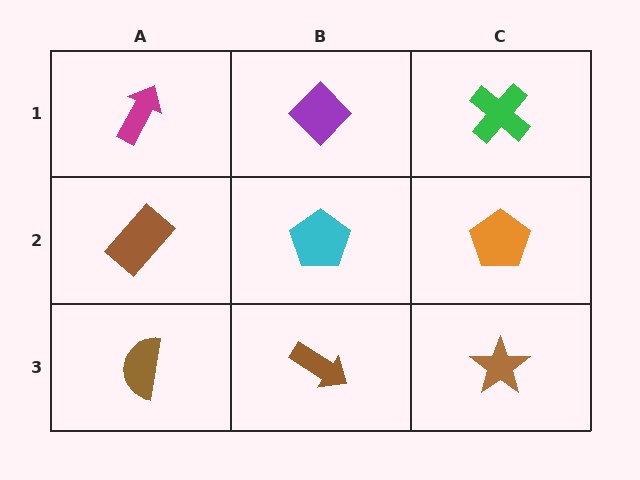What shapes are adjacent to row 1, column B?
A cyan pentagon (row 2, column B), a magenta arrow (row 1, column A), a green cross (row 1, column C).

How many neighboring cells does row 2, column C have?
3.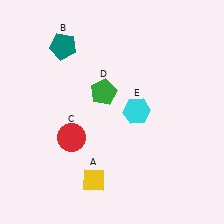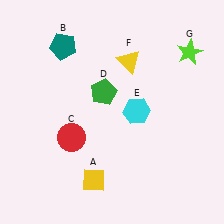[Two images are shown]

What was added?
A yellow triangle (F), a lime star (G) were added in Image 2.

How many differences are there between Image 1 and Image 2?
There are 2 differences between the two images.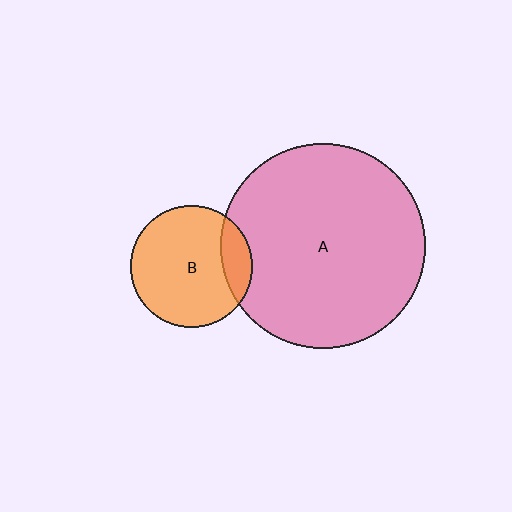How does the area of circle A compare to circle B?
Approximately 2.8 times.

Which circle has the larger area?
Circle A (pink).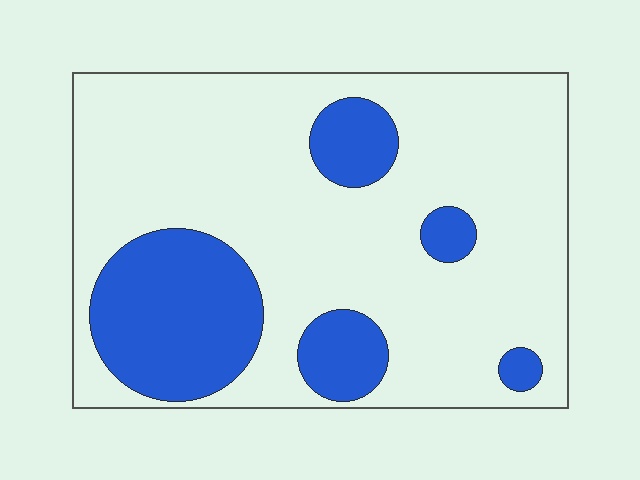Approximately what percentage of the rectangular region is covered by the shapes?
Approximately 25%.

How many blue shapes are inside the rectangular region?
5.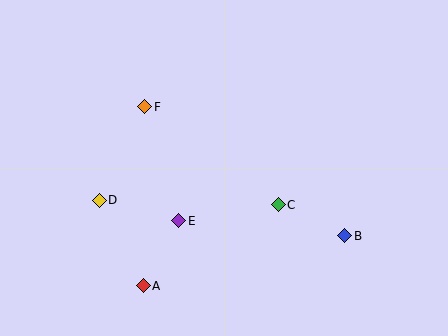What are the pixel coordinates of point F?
Point F is at (145, 107).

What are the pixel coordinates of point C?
Point C is at (278, 205).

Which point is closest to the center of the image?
Point C at (278, 205) is closest to the center.